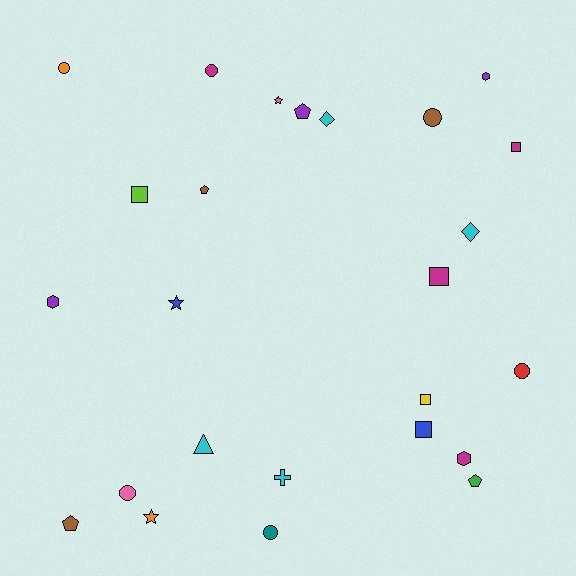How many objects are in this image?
There are 25 objects.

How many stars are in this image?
There are 3 stars.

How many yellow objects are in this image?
There is 1 yellow object.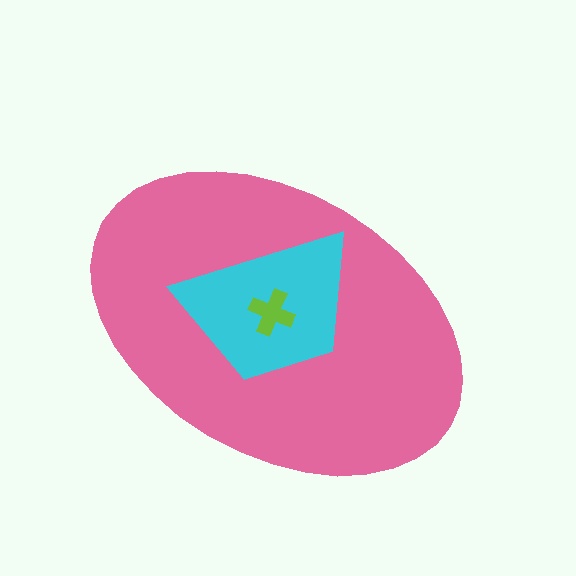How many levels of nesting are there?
3.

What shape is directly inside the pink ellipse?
The cyan trapezoid.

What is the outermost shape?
The pink ellipse.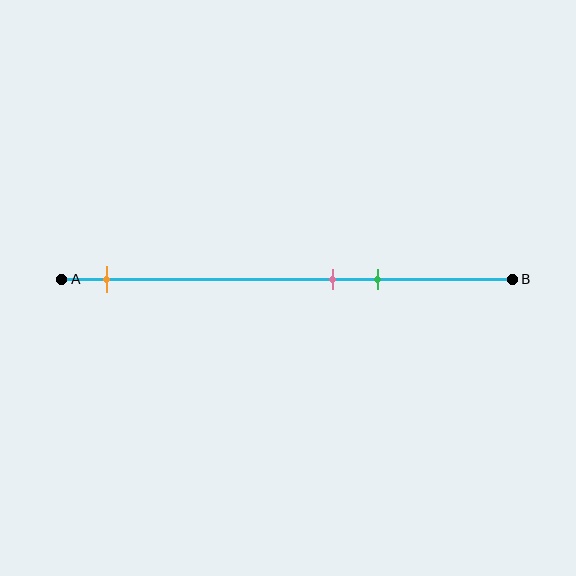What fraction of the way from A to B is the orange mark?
The orange mark is approximately 10% (0.1) of the way from A to B.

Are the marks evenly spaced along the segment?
No, the marks are not evenly spaced.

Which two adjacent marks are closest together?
The pink and green marks are the closest adjacent pair.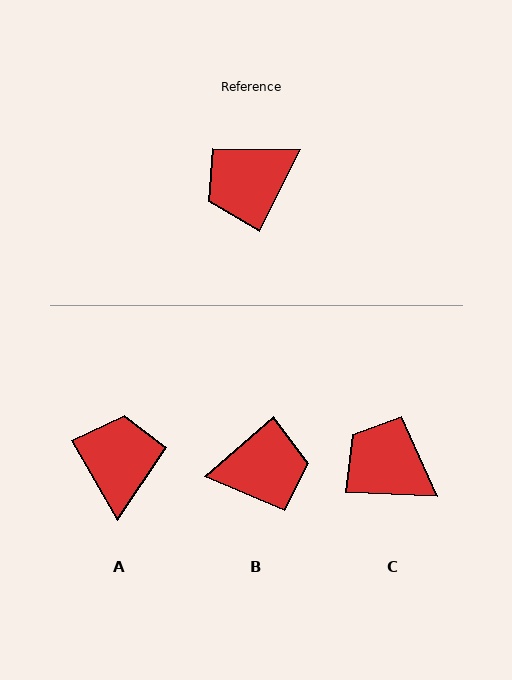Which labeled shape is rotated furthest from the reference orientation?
B, about 158 degrees away.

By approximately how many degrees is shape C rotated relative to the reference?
Approximately 65 degrees clockwise.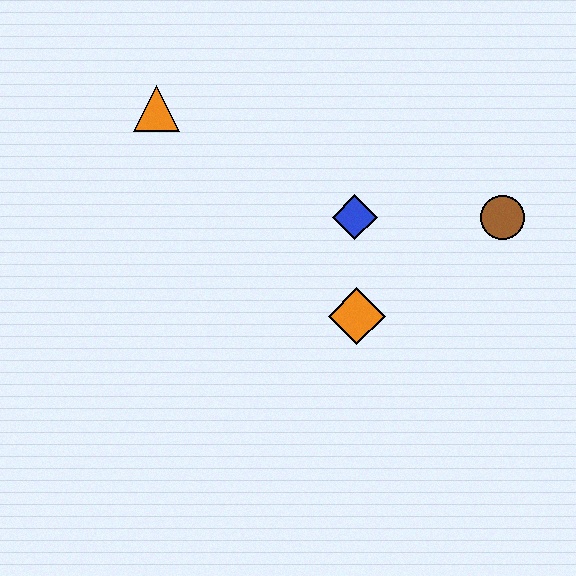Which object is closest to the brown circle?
The blue diamond is closest to the brown circle.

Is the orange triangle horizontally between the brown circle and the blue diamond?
No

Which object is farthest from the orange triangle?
The brown circle is farthest from the orange triangle.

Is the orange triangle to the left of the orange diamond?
Yes